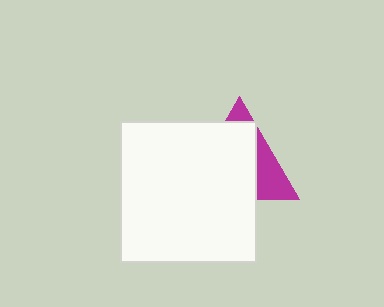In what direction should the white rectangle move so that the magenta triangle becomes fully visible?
The white rectangle should move toward the lower-left. That is the shortest direction to clear the overlap and leave the magenta triangle fully visible.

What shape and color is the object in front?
The object in front is a white rectangle.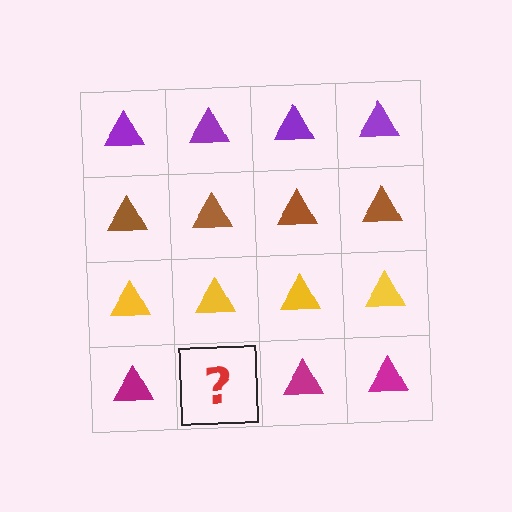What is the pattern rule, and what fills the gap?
The rule is that each row has a consistent color. The gap should be filled with a magenta triangle.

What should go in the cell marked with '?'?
The missing cell should contain a magenta triangle.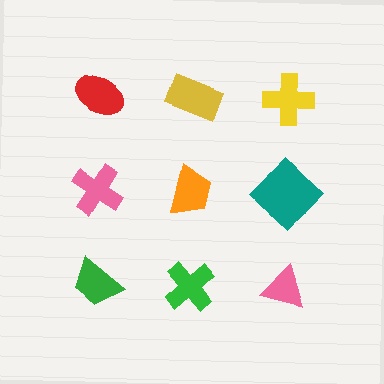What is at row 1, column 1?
A red ellipse.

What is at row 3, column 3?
A pink triangle.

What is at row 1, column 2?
A yellow rectangle.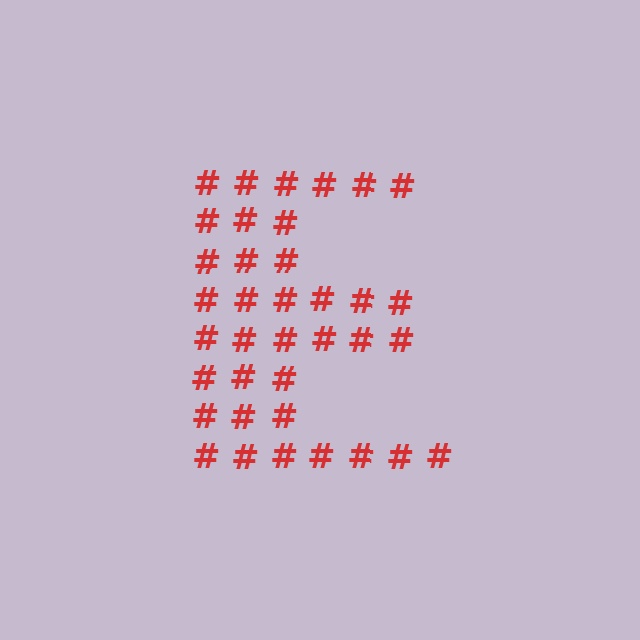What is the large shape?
The large shape is the letter E.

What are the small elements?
The small elements are hash symbols.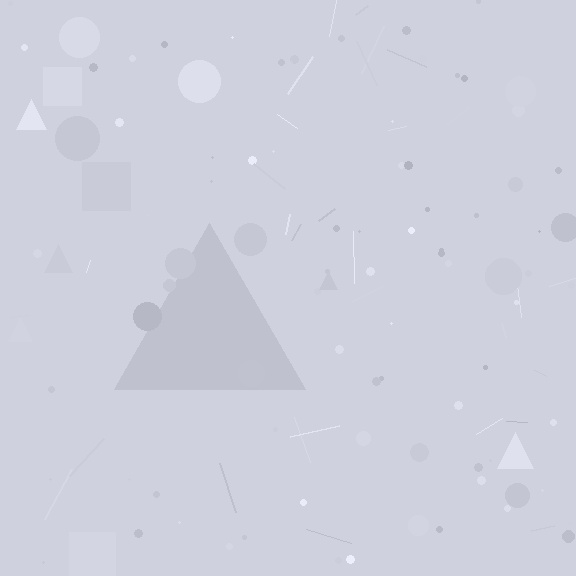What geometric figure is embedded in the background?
A triangle is embedded in the background.